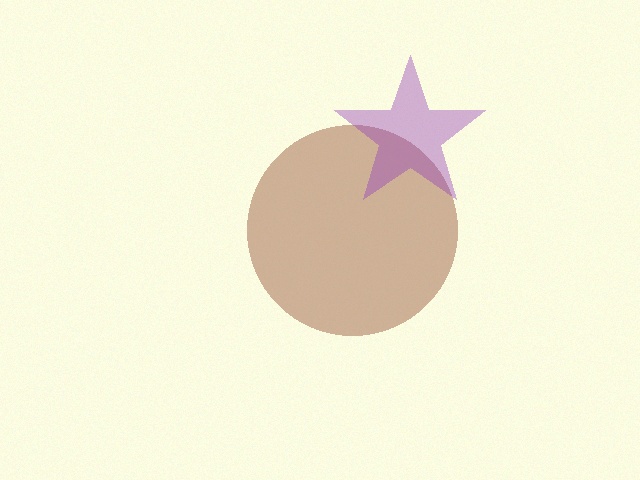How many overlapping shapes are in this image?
There are 2 overlapping shapes in the image.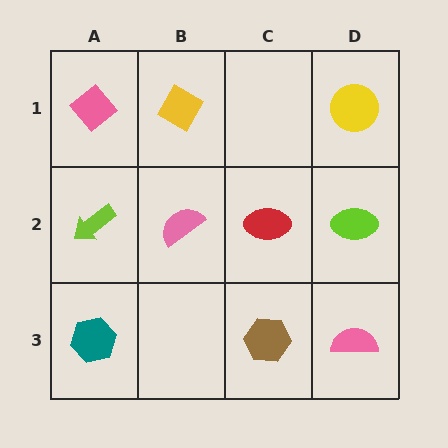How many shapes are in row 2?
4 shapes.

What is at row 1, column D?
A yellow circle.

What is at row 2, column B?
A pink semicircle.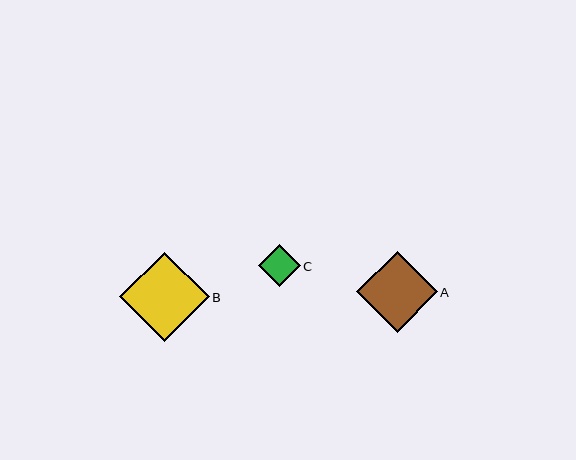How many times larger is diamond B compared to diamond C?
Diamond B is approximately 2.1 times the size of diamond C.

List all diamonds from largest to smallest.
From largest to smallest: B, A, C.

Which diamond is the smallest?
Diamond C is the smallest with a size of approximately 42 pixels.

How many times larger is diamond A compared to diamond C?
Diamond A is approximately 1.9 times the size of diamond C.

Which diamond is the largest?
Diamond B is the largest with a size of approximately 89 pixels.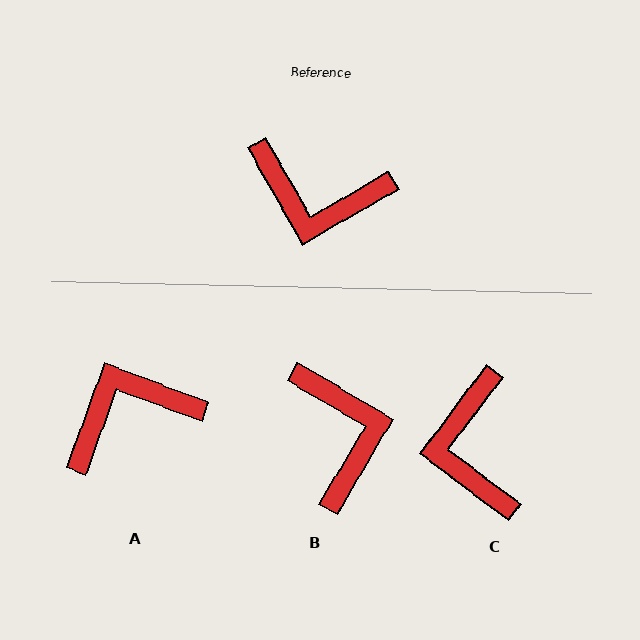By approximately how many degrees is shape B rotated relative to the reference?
Approximately 120 degrees counter-clockwise.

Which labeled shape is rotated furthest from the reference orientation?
A, about 140 degrees away.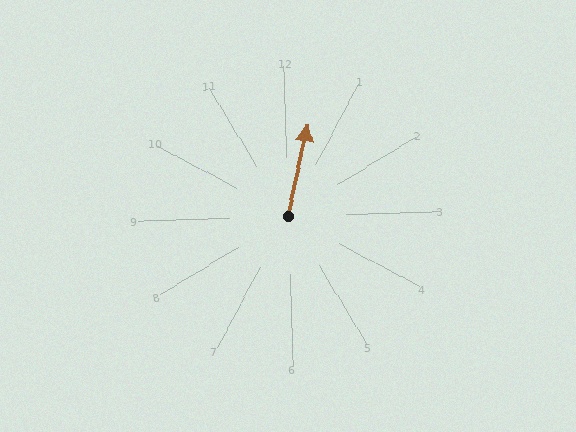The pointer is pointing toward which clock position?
Roughly 12 o'clock.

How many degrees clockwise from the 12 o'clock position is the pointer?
Approximately 14 degrees.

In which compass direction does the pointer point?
North.